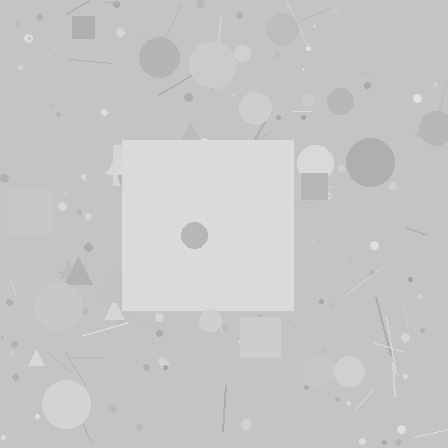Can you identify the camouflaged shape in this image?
The camouflaged shape is a square.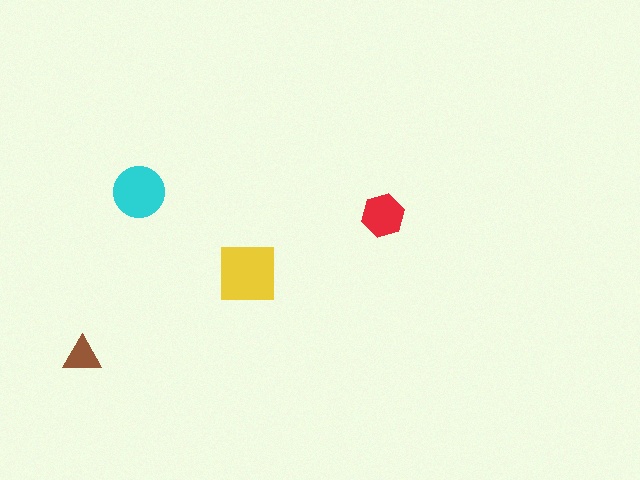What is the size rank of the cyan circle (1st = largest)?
2nd.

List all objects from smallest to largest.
The brown triangle, the red hexagon, the cyan circle, the yellow square.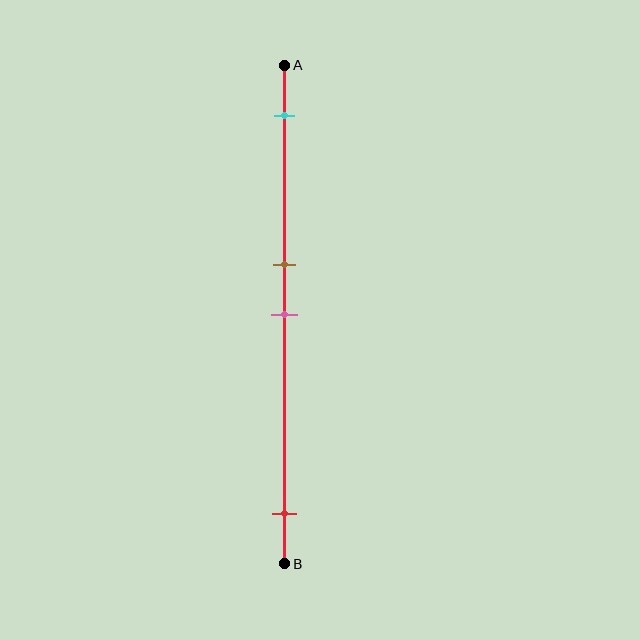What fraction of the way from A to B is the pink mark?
The pink mark is approximately 50% (0.5) of the way from A to B.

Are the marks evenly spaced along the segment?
No, the marks are not evenly spaced.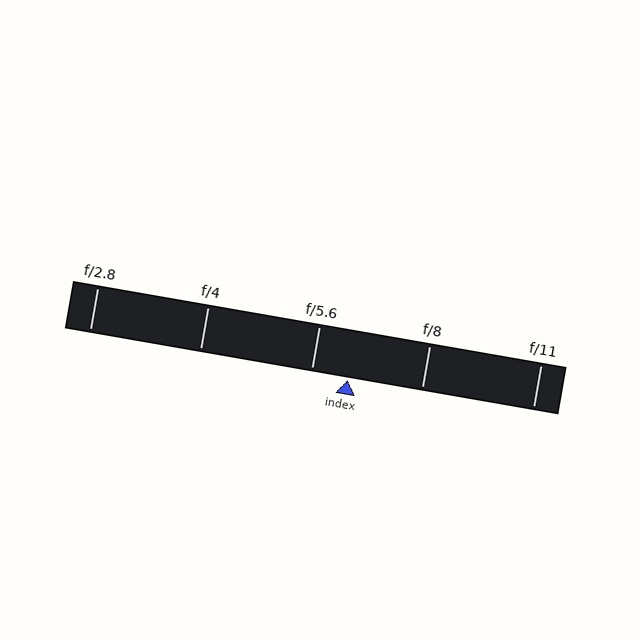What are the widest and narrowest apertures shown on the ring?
The widest aperture shown is f/2.8 and the narrowest is f/11.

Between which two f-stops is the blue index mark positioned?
The index mark is between f/5.6 and f/8.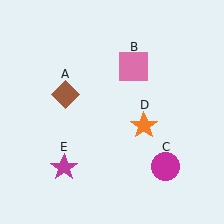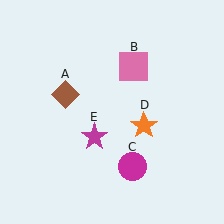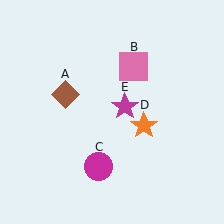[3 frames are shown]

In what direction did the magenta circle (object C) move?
The magenta circle (object C) moved left.